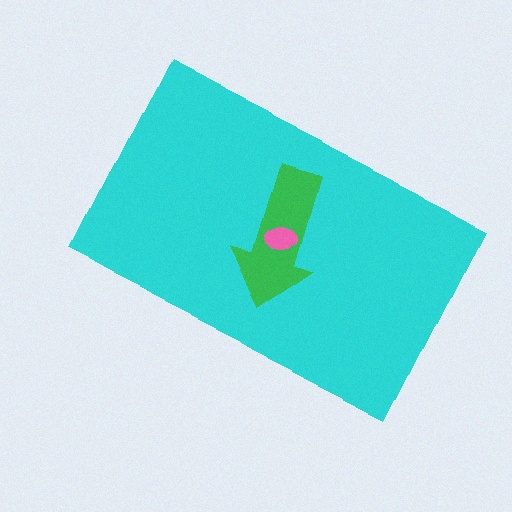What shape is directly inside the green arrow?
The pink ellipse.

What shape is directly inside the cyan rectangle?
The green arrow.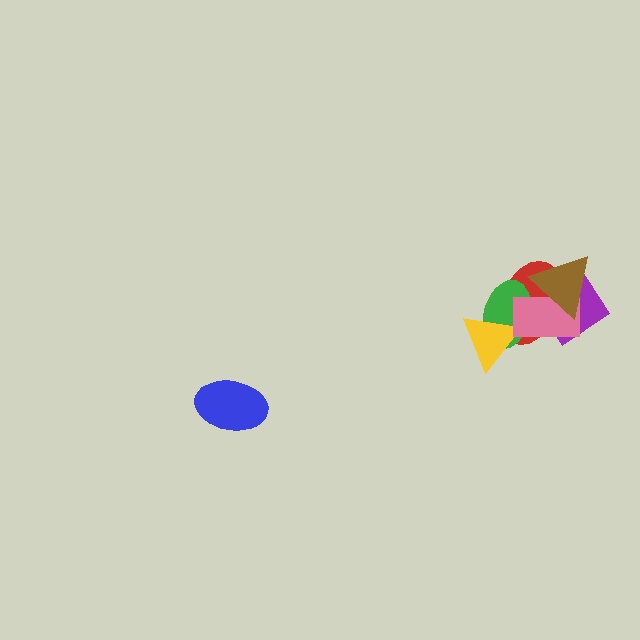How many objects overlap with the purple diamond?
3 objects overlap with the purple diamond.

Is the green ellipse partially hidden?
Yes, it is partially covered by another shape.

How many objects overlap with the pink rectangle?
4 objects overlap with the pink rectangle.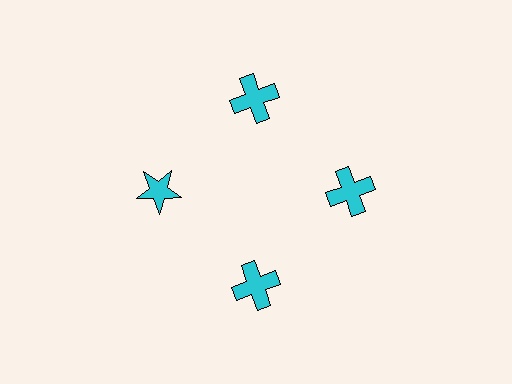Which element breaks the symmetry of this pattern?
The cyan star at roughly the 9 o'clock position breaks the symmetry. All other shapes are cyan crosses.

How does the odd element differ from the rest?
It has a different shape: star instead of cross.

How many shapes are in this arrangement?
There are 4 shapes arranged in a ring pattern.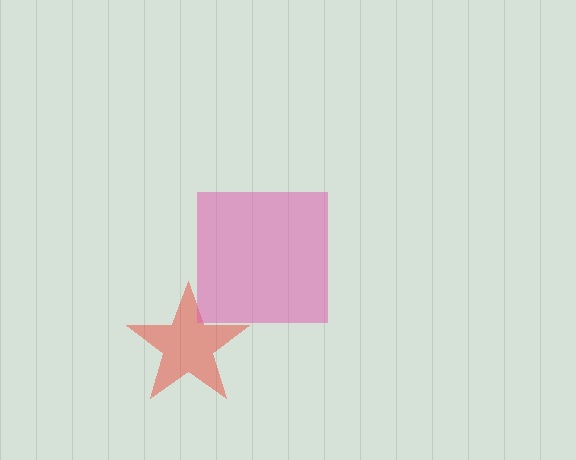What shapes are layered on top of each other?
The layered shapes are: a red star, a pink square.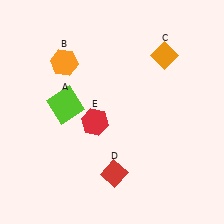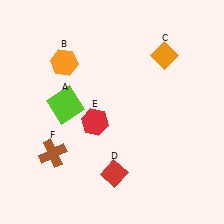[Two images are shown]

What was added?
A brown cross (F) was added in Image 2.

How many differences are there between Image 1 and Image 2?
There is 1 difference between the two images.